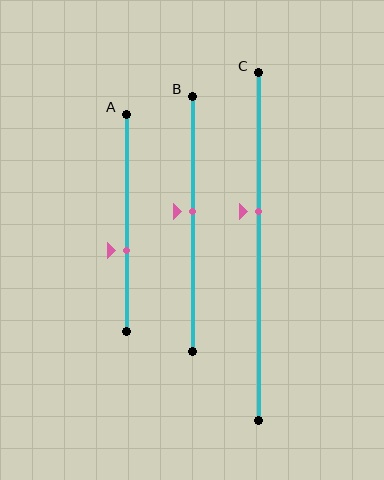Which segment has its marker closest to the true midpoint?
Segment B has its marker closest to the true midpoint.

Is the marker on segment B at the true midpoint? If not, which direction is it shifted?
No, the marker on segment B is shifted upward by about 5% of the segment length.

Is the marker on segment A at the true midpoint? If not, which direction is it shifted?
No, the marker on segment A is shifted downward by about 13% of the segment length.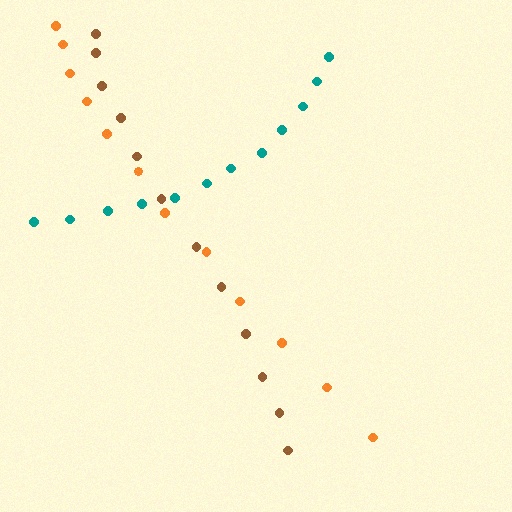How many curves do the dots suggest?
There are 3 distinct paths.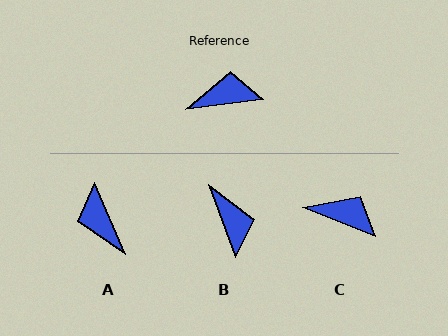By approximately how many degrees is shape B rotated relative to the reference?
Approximately 77 degrees clockwise.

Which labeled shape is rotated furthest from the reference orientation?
A, about 105 degrees away.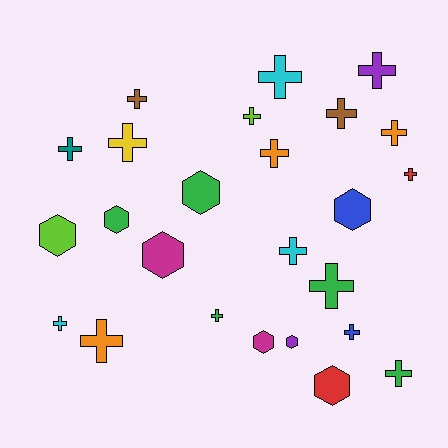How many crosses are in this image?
There are 17 crosses.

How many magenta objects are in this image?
There are 2 magenta objects.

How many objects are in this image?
There are 25 objects.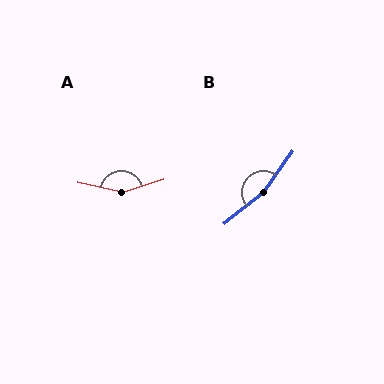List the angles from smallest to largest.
A (149°), B (164°).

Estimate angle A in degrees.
Approximately 149 degrees.